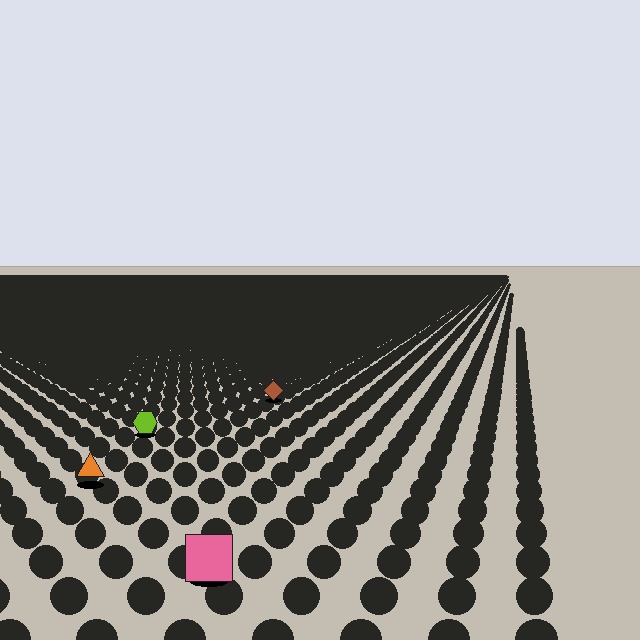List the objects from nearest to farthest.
From nearest to farthest: the pink square, the orange triangle, the lime hexagon, the brown diamond.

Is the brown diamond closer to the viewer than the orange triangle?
No. The orange triangle is closer — you can tell from the texture gradient: the ground texture is coarser near it.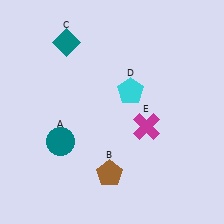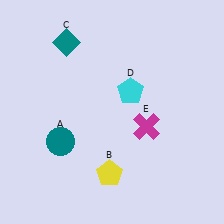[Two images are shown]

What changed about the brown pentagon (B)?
In Image 1, B is brown. In Image 2, it changed to yellow.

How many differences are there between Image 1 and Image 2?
There is 1 difference between the two images.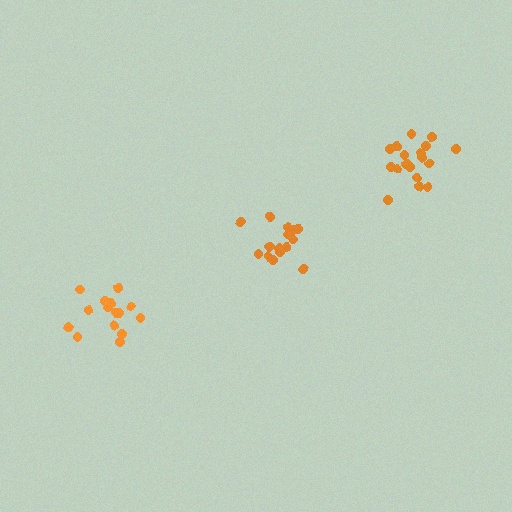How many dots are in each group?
Group 1: 15 dots, Group 2: 18 dots, Group 3: 15 dots (48 total).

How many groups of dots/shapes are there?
There are 3 groups.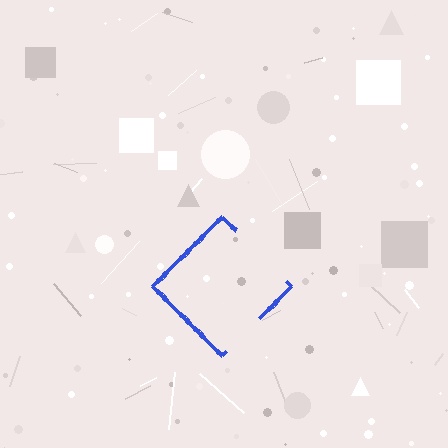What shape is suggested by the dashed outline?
The dashed outline suggests a diamond.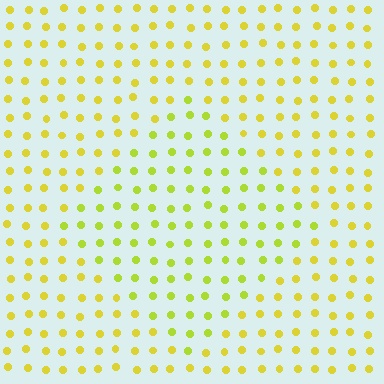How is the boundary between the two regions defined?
The boundary is defined purely by a slight shift in hue (about 21 degrees). Spacing, size, and orientation are identical on both sides.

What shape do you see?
I see a diamond.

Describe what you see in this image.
The image is filled with small yellow elements in a uniform arrangement. A diamond-shaped region is visible where the elements are tinted to a slightly different hue, forming a subtle color boundary.